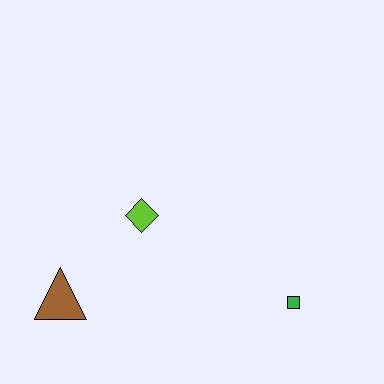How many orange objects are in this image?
There are no orange objects.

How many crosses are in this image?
There are no crosses.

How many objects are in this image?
There are 3 objects.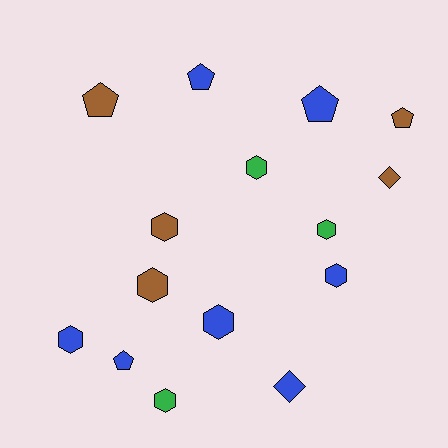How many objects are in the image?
There are 15 objects.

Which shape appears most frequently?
Hexagon, with 8 objects.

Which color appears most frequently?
Blue, with 7 objects.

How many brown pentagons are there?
There are 2 brown pentagons.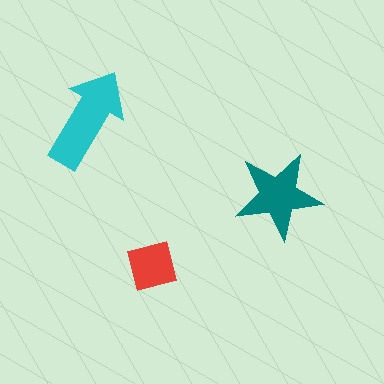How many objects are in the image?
There are 3 objects in the image.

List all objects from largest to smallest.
The cyan arrow, the teal star, the red square.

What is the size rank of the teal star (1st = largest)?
2nd.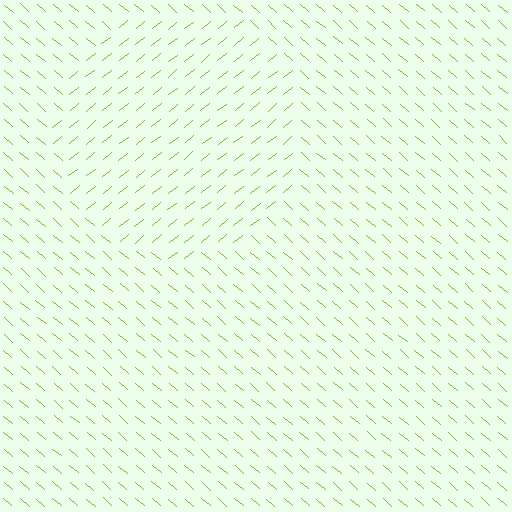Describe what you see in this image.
The image is filled with small lime line segments. A circle region in the image has lines oriented differently from the surrounding lines, creating a visible texture boundary.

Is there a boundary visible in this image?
Yes, there is a texture boundary formed by a change in line orientation.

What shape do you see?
I see a circle.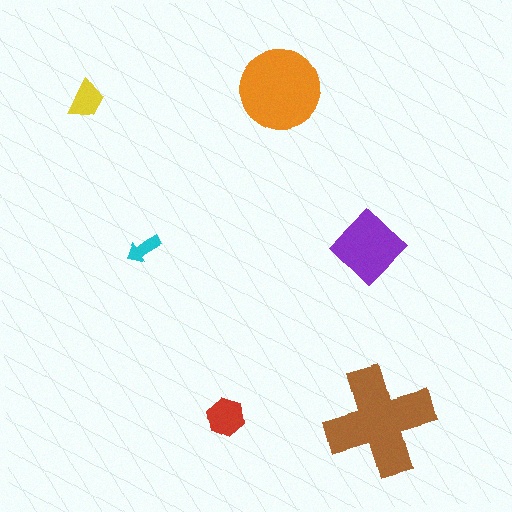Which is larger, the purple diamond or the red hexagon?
The purple diamond.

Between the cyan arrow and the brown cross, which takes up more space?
The brown cross.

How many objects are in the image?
There are 6 objects in the image.